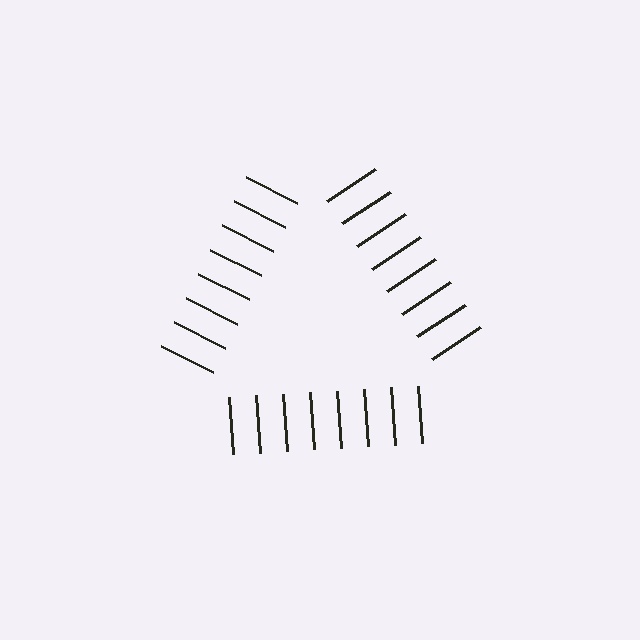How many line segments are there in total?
24 — 8 along each of the 3 edges.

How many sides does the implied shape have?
3 sides — the line-ends trace a triangle.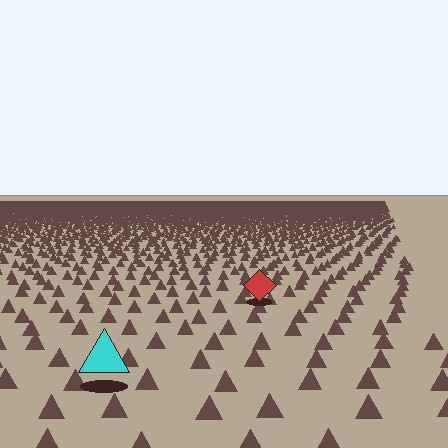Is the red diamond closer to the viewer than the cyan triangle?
No. The cyan triangle is closer — you can tell from the texture gradient: the ground texture is coarser near it.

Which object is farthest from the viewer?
The red diamond is farthest from the viewer. It appears smaller and the ground texture around it is denser.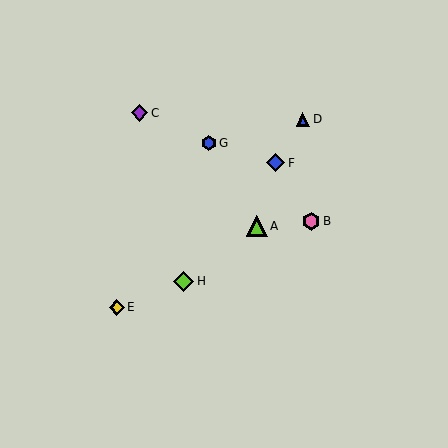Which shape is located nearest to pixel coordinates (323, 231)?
The pink hexagon (labeled B) at (311, 221) is nearest to that location.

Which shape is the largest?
The lime triangle (labeled A) is the largest.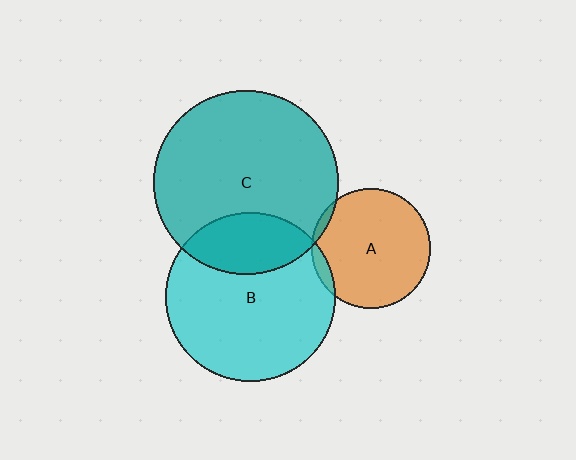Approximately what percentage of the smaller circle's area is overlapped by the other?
Approximately 25%.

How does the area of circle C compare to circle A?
Approximately 2.4 times.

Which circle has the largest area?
Circle C (teal).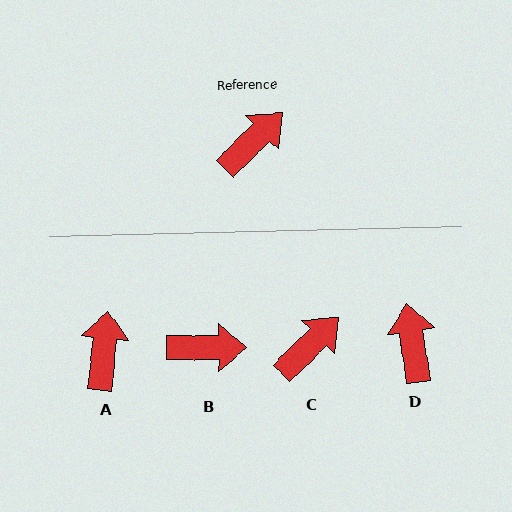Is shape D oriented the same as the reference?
No, it is off by about 55 degrees.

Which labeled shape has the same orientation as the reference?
C.